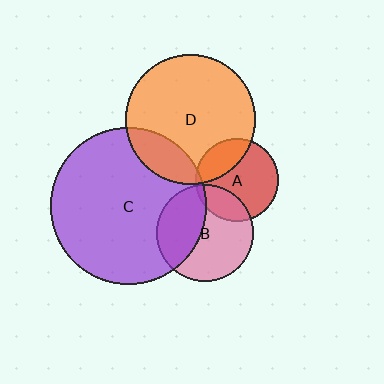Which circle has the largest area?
Circle C (purple).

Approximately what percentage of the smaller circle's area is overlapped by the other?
Approximately 20%.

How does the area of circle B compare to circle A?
Approximately 1.3 times.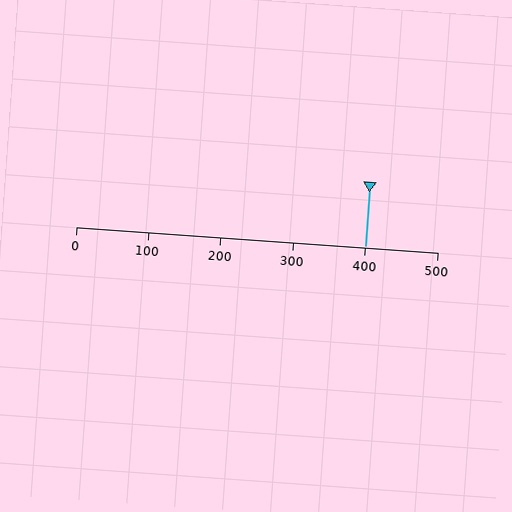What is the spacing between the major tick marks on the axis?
The major ticks are spaced 100 apart.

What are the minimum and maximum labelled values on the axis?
The axis runs from 0 to 500.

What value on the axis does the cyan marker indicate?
The marker indicates approximately 400.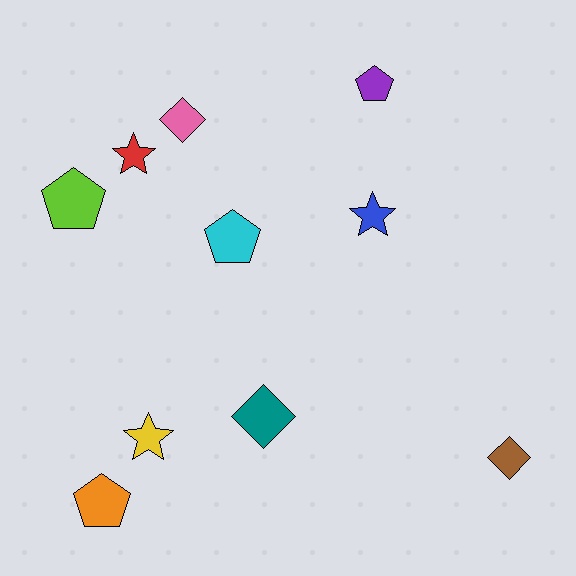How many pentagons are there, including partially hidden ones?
There are 4 pentagons.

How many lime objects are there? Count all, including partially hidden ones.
There is 1 lime object.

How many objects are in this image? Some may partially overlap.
There are 10 objects.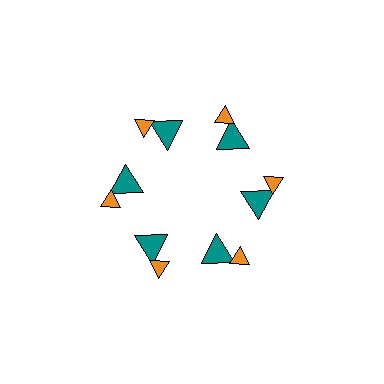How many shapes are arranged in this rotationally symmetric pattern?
There are 12 shapes, arranged in 6 groups of 2.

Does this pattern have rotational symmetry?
Yes, this pattern has 6-fold rotational symmetry. It looks the same after rotating 60 degrees around the center.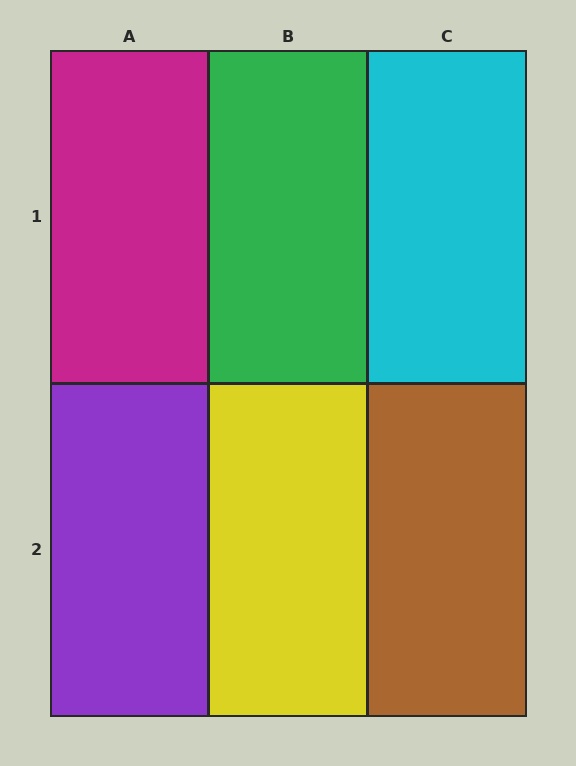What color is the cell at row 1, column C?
Cyan.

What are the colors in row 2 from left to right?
Purple, yellow, brown.